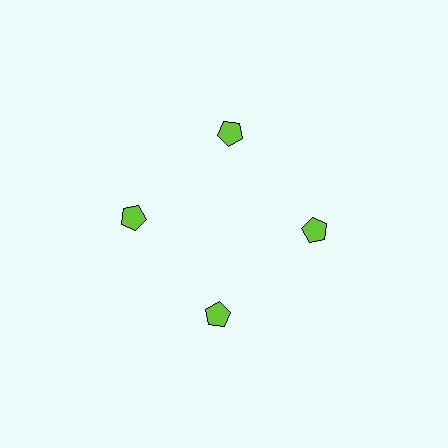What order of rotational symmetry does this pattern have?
This pattern has 4-fold rotational symmetry.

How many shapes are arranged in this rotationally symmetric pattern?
There are 4 shapes, arranged in 4 groups of 1.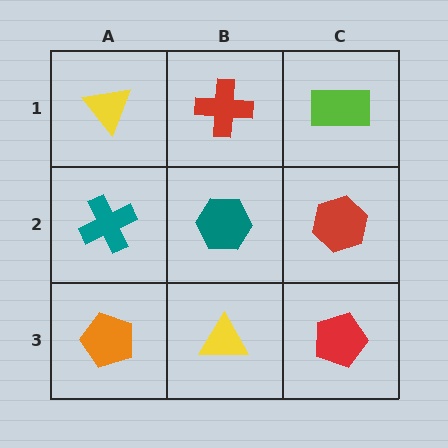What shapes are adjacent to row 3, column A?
A teal cross (row 2, column A), a yellow triangle (row 3, column B).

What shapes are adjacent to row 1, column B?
A teal hexagon (row 2, column B), a yellow triangle (row 1, column A), a lime rectangle (row 1, column C).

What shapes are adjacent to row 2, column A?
A yellow triangle (row 1, column A), an orange pentagon (row 3, column A), a teal hexagon (row 2, column B).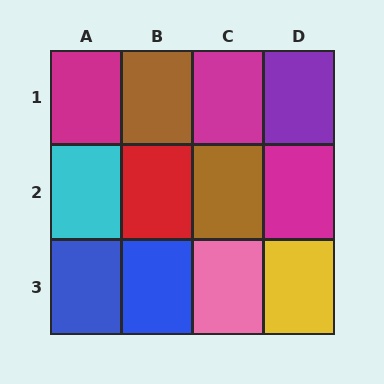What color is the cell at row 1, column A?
Magenta.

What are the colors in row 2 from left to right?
Cyan, red, brown, magenta.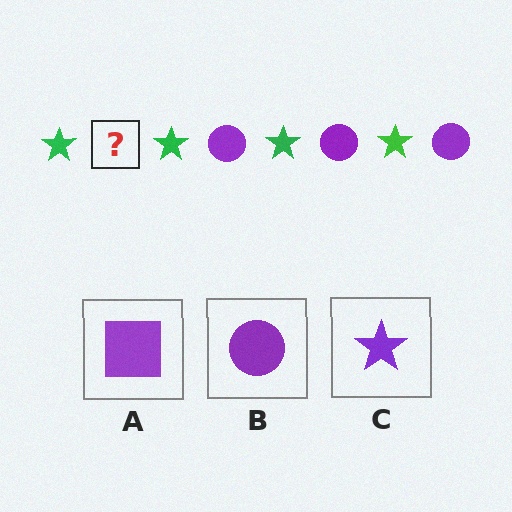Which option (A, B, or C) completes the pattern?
B.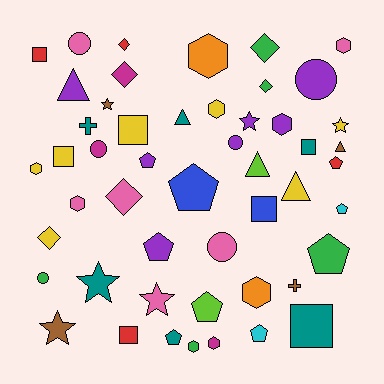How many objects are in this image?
There are 50 objects.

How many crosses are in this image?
There are 2 crosses.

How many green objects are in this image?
There are 5 green objects.